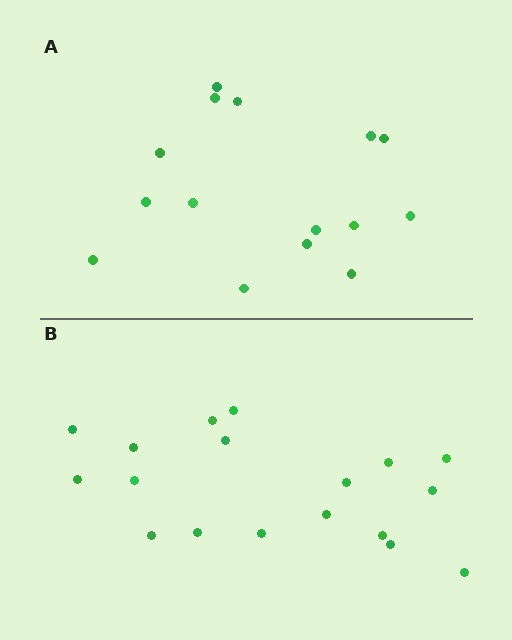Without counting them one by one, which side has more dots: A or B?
Region B (the bottom region) has more dots.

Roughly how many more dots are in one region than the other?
Region B has just a few more — roughly 2 or 3 more dots than region A.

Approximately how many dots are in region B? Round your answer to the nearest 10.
About 20 dots. (The exact count is 18, which rounds to 20.)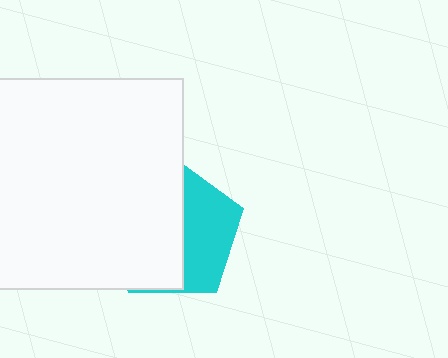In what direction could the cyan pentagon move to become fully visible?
The cyan pentagon could move right. That would shift it out from behind the white square entirely.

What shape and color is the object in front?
The object in front is a white square.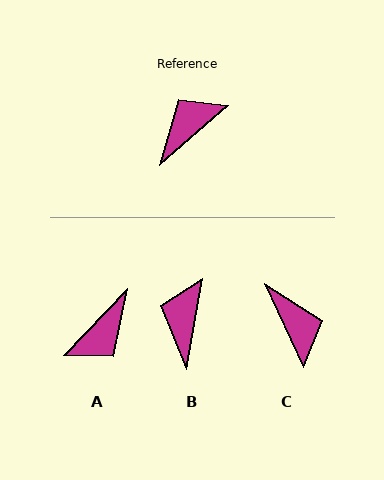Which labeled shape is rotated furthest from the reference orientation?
A, about 175 degrees away.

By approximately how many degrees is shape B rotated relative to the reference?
Approximately 39 degrees counter-clockwise.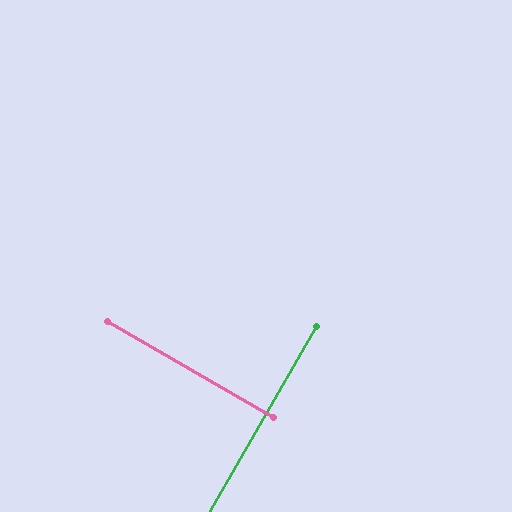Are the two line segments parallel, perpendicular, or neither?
Perpendicular — they meet at approximately 90°.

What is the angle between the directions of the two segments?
Approximately 90 degrees.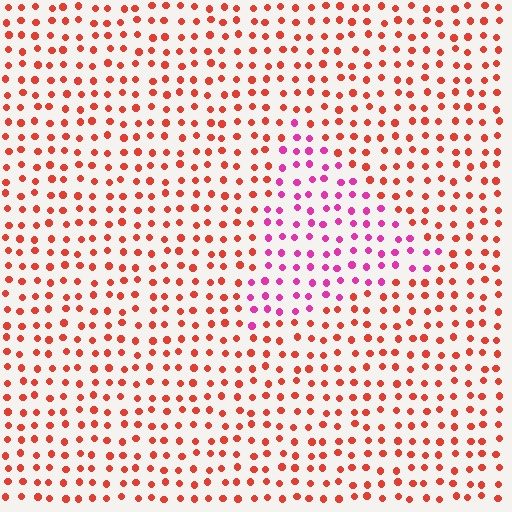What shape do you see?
I see a triangle.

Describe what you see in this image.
The image is filled with small red elements in a uniform arrangement. A triangle-shaped region is visible where the elements are tinted to a slightly different hue, forming a subtle color boundary.